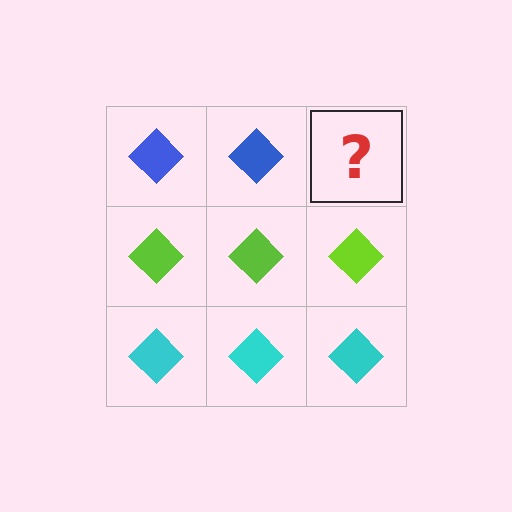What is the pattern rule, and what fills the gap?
The rule is that each row has a consistent color. The gap should be filled with a blue diamond.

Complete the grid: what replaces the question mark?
The question mark should be replaced with a blue diamond.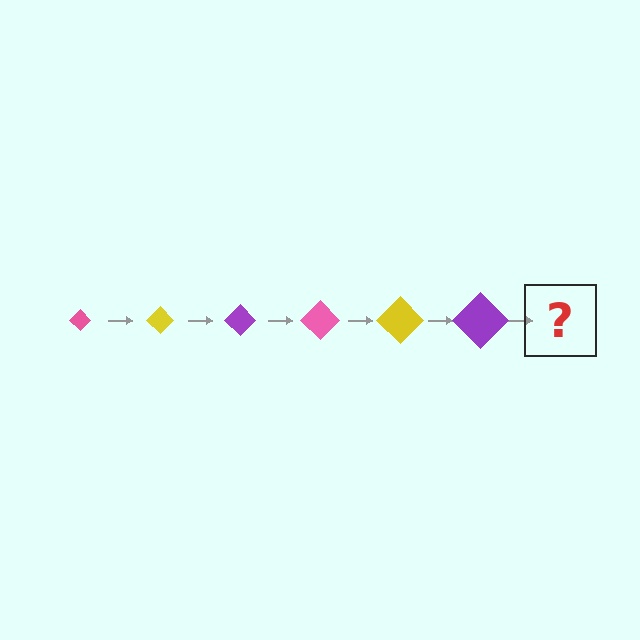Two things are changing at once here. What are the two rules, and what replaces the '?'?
The two rules are that the diamond grows larger each step and the color cycles through pink, yellow, and purple. The '?' should be a pink diamond, larger than the previous one.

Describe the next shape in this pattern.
It should be a pink diamond, larger than the previous one.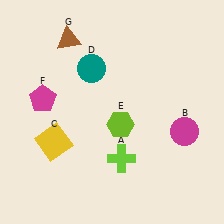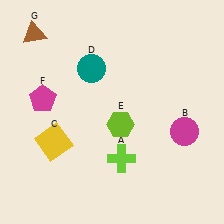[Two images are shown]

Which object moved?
The brown triangle (G) moved left.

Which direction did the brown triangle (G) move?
The brown triangle (G) moved left.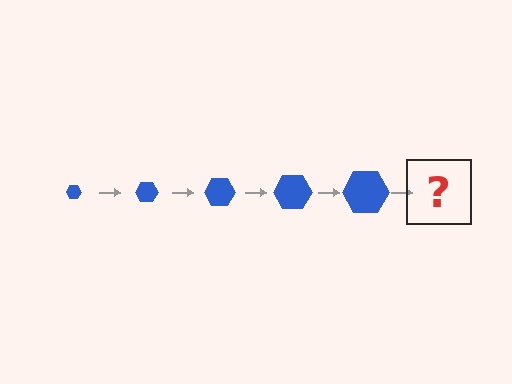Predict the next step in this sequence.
The next step is a blue hexagon, larger than the previous one.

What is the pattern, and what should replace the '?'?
The pattern is that the hexagon gets progressively larger each step. The '?' should be a blue hexagon, larger than the previous one.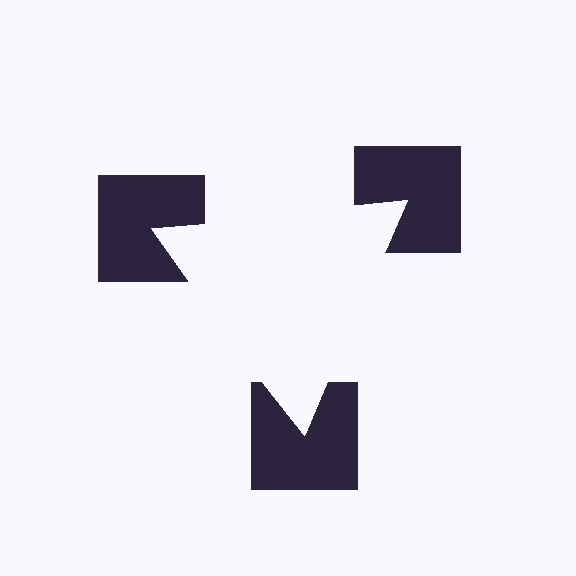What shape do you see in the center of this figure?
An illusory triangle — its edges are inferred from the aligned wedge cuts in the notched squares, not physically drawn.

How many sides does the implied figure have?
3 sides.